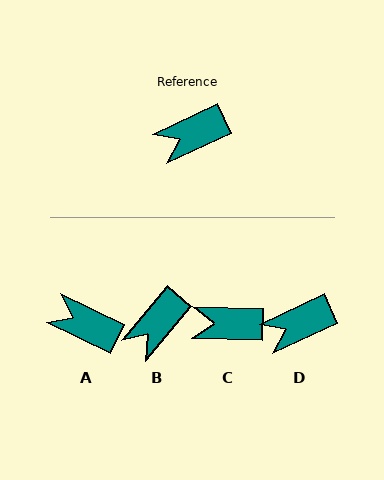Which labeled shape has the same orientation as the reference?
D.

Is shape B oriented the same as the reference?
No, it is off by about 25 degrees.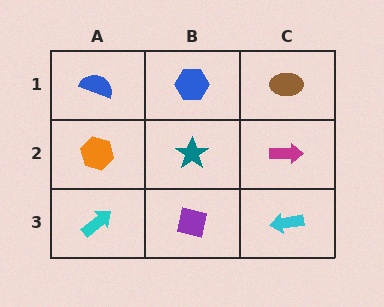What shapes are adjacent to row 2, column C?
A brown ellipse (row 1, column C), a cyan arrow (row 3, column C), a teal star (row 2, column B).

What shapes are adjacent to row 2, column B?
A blue hexagon (row 1, column B), a purple square (row 3, column B), an orange hexagon (row 2, column A), a magenta arrow (row 2, column C).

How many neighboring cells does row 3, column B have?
3.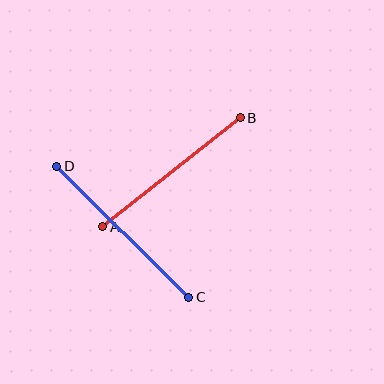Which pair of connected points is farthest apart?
Points C and D are farthest apart.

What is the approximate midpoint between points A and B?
The midpoint is at approximately (171, 172) pixels.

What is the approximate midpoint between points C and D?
The midpoint is at approximately (123, 232) pixels.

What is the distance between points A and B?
The distance is approximately 176 pixels.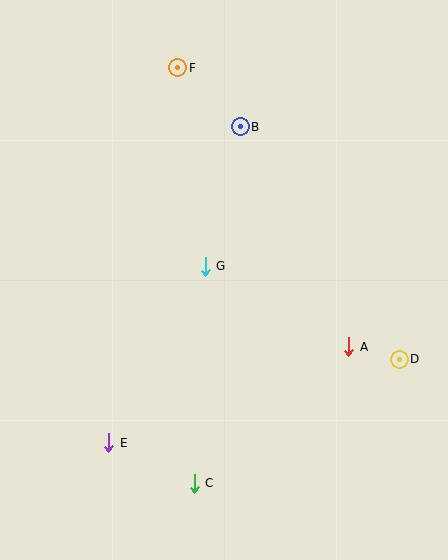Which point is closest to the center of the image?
Point G at (205, 266) is closest to the center.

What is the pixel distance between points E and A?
The distance between E and A is 259 pixels.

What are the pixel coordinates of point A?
Point A is at (349, 347).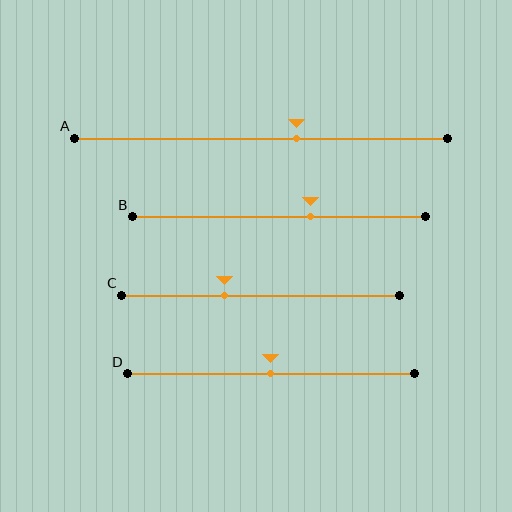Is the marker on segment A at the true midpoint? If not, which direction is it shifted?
No, the marker on segment A is shifted to the right by about 9% of the segment length.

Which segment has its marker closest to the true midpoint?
Segment D has its marker closest to the true midpoint.